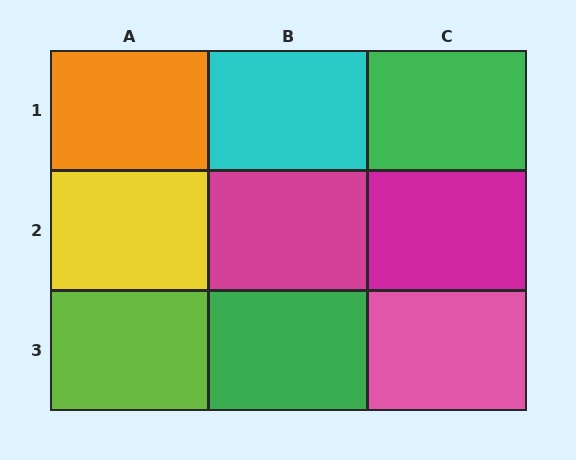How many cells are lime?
1 cell is lime.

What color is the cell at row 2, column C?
Magenta.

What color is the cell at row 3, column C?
Pink.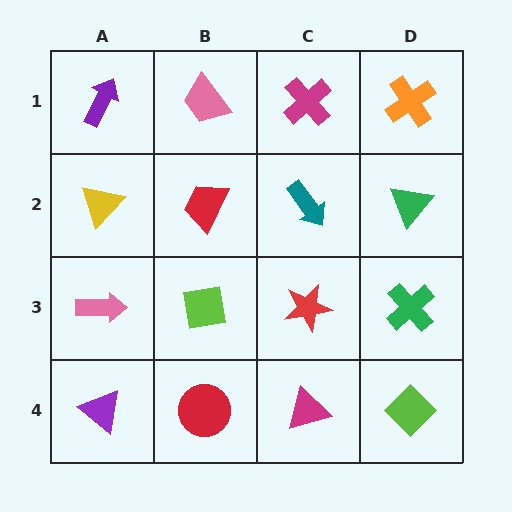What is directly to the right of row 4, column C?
A lime diamond.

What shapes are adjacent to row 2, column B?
A pink trapezoid (row 1, column B), a lime square (row 3, column B), a yellow triangle (row 2, column A), a teal arrow (row 2, column C).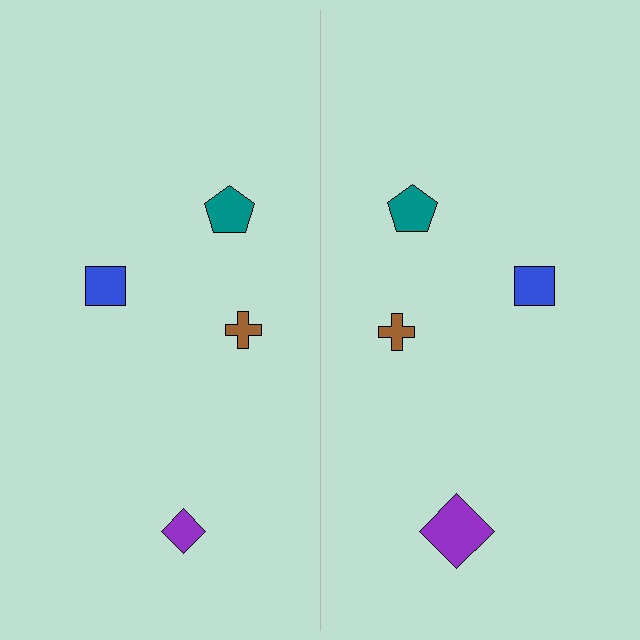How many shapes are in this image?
There are 8 shapes in this image.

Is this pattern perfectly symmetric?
No, the pattern is not perfectly symmetric. The purple diamond on the right side has a different size than its mirror counterpart.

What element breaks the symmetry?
The purple diamond on the right side has a different size than its mirror counterpart.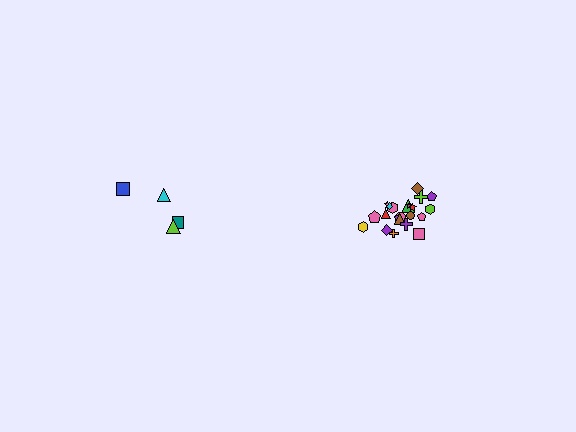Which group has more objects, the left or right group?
The right group.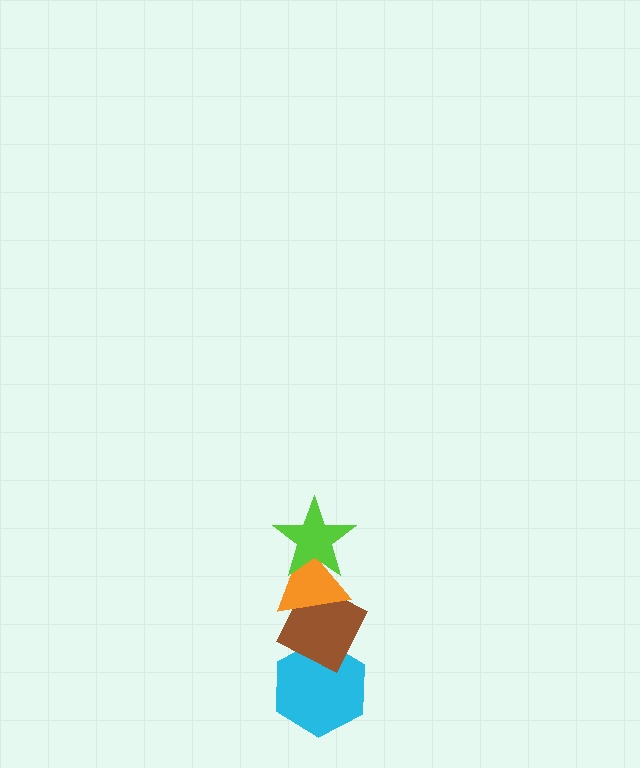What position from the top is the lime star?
The lime star is 1st from the top.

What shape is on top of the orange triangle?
The lime star is on top of the orange triangle.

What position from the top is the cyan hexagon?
The cyan hexagon is 4th from the top.